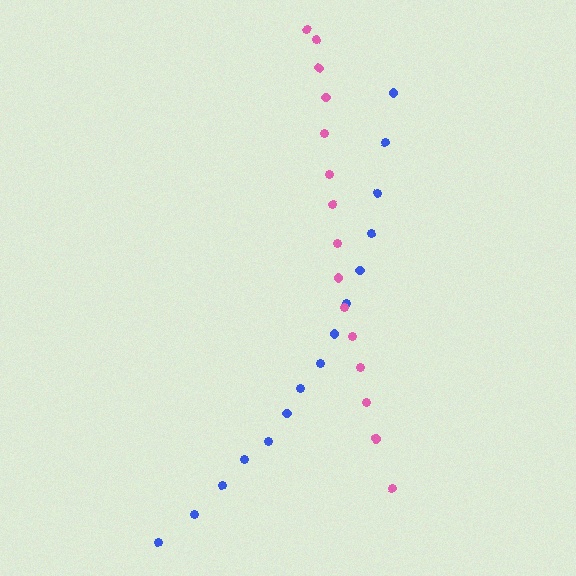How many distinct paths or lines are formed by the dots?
There are 2 distinct paths.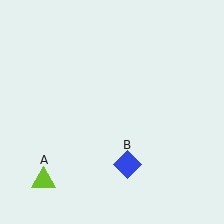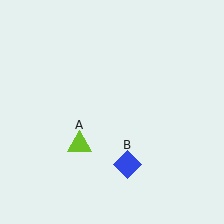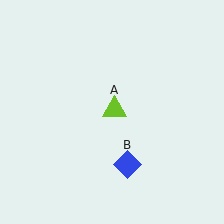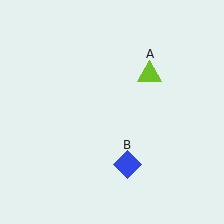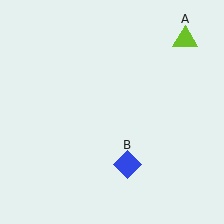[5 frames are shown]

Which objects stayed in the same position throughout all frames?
Blue diamond (object B) remained stationary.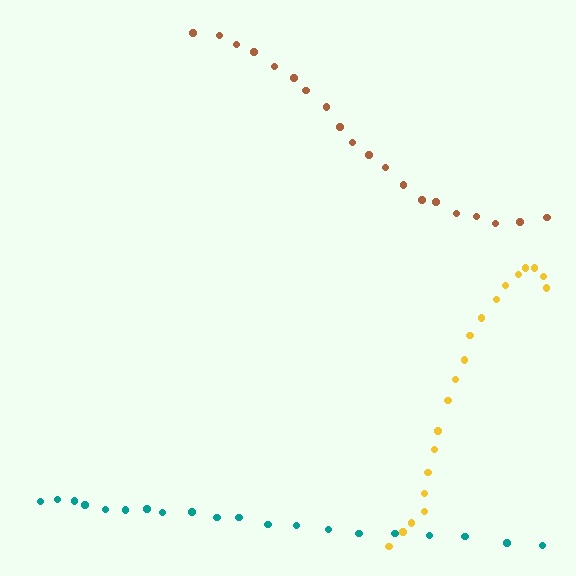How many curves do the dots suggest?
There are 3 distinct paths.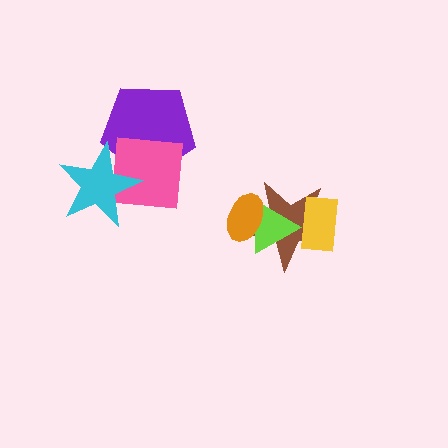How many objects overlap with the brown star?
3 objects overlap with the brown star.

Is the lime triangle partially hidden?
Yes, it is partially covered by another shape.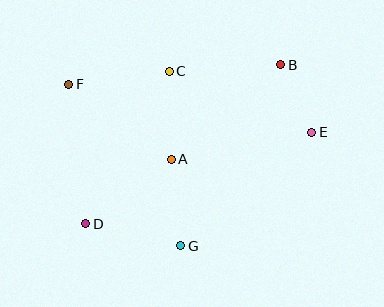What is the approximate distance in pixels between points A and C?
The distance between A and C is approximately 88 pixels.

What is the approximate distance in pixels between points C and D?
The distance between C and D is approximately 174 pixels.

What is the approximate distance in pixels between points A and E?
The distance between A and E is approximately 143 pixels.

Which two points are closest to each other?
Points B and E are closest to each other.